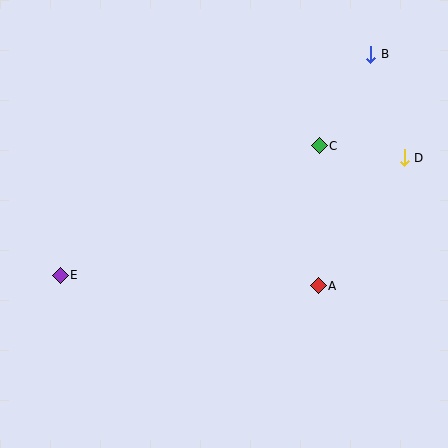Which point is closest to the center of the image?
Point A at (318, 286) is closest to the center.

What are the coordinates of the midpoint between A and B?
The midpoint between A and B is at (345, 170).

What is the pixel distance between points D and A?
The distance between D and A is 154 pixels.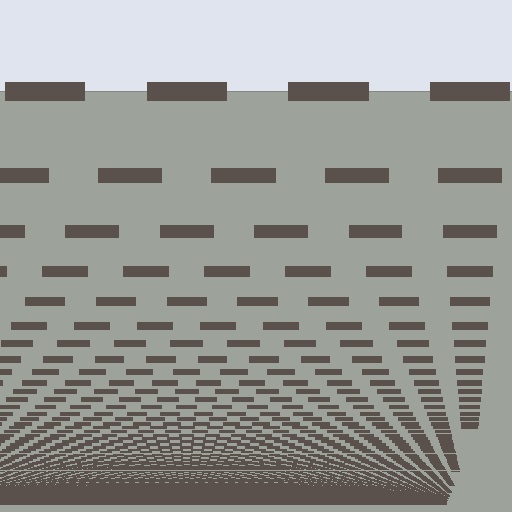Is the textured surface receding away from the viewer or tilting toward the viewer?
The surface appears to tilt toward the viewer. Texture elements get larger and sparser toward the top.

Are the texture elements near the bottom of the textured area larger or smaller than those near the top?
Smaller. The gradient is inverted — elements near the bottom are smaller and denser.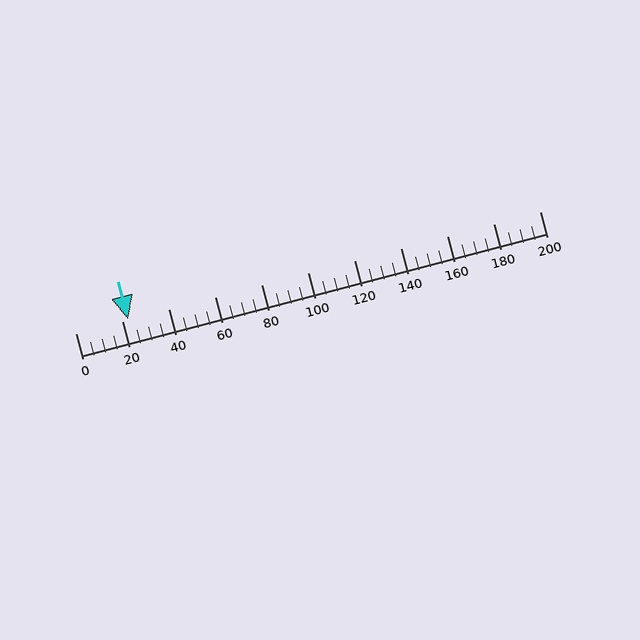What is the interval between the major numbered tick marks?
The major tick marks are spaced 20 units apart.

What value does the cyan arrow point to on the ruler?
The cyan arrow points to approximately 22.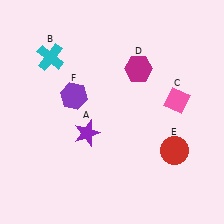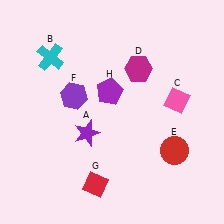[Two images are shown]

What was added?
A red diamond (G), a purple pentagon (H) were added in Image 2.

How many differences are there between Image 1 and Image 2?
There are 2 differences between the two images.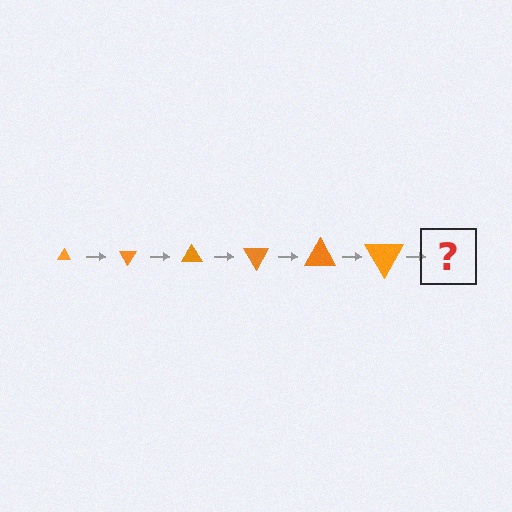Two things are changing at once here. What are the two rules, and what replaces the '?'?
The two rules are that the triangle grows larger each step and it rotates 60 degrees each step. The '?' should be a triangle, larger than the previous one and rotated 360 degrees from the start.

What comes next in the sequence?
The next element should be a triangle, larger than the previous one and rotated 360 degrees from the start.